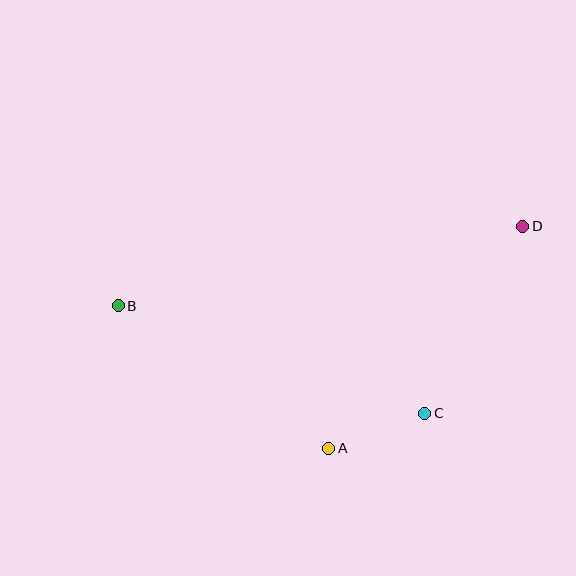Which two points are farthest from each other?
Points B and D are farthest from each other.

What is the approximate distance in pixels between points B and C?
The distance between B and C is approximately 325 pixels.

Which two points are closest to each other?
Points A and C are closest to each other.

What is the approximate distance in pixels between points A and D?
The distance between A and D is approximately 295 pixels.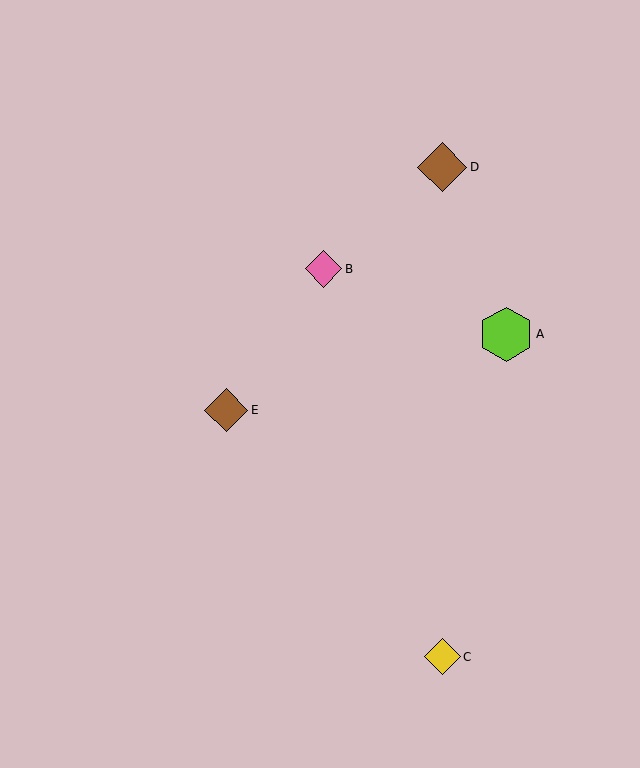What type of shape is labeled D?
Shape D is a brown diamond.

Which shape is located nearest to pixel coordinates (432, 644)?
The yellow diamond (labeled C) at (442, 657) is nearest to that location.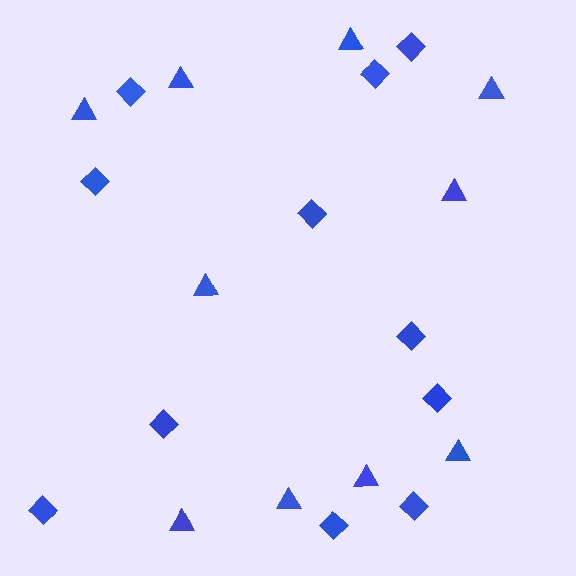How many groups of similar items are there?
There are 2 groups: one group of triangles (10) and one group of diamonds (11).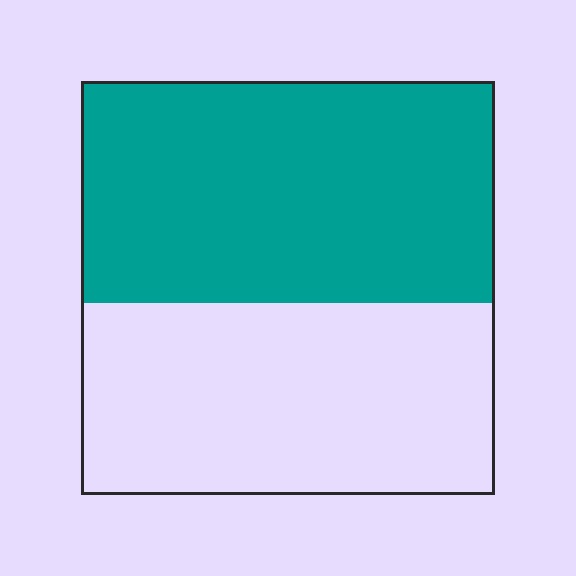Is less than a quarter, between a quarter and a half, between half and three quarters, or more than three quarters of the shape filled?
Between half and three quarters.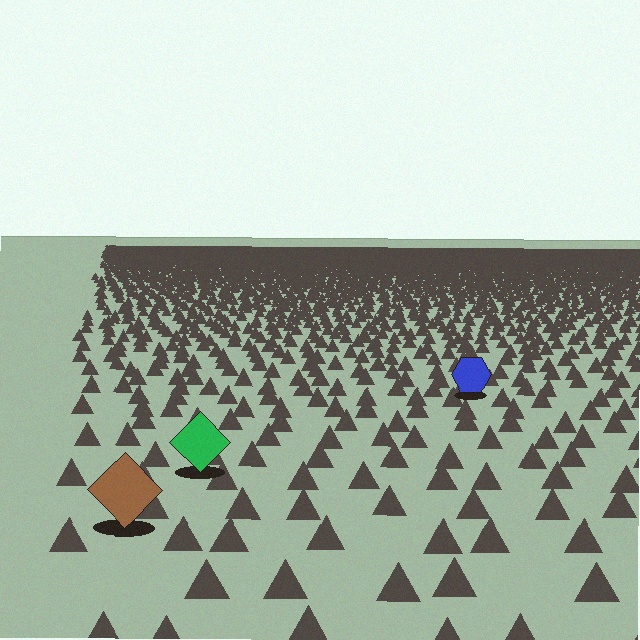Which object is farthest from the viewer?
The blue hexagon is farthest from the viewer. It appears smaller and the ground texture around it is denser.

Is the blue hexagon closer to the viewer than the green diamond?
No. The green diamond is closer — you can tell from the texture gradient: the ground texture is coarser near it.